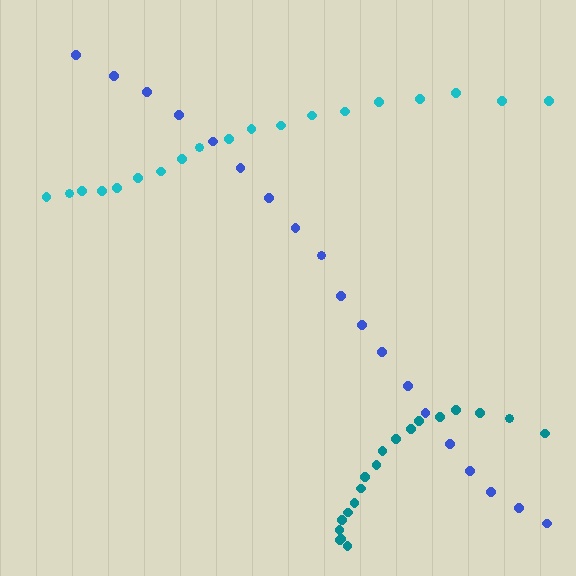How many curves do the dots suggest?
There are 3 distinct paths.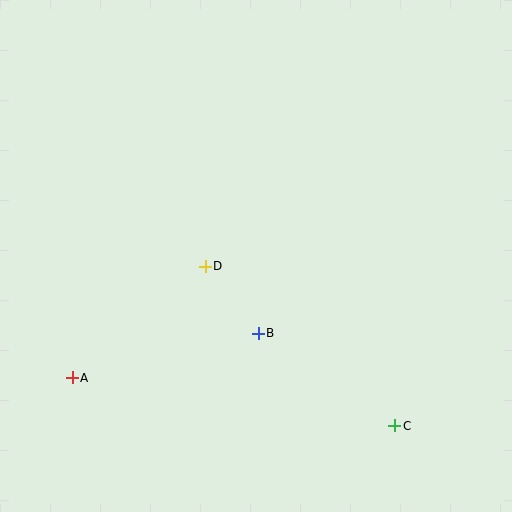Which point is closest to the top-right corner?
Point D is closest to the top-right corner.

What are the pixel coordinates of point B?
Point B is at (258, 333).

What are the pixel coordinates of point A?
Point A is at (72, 378).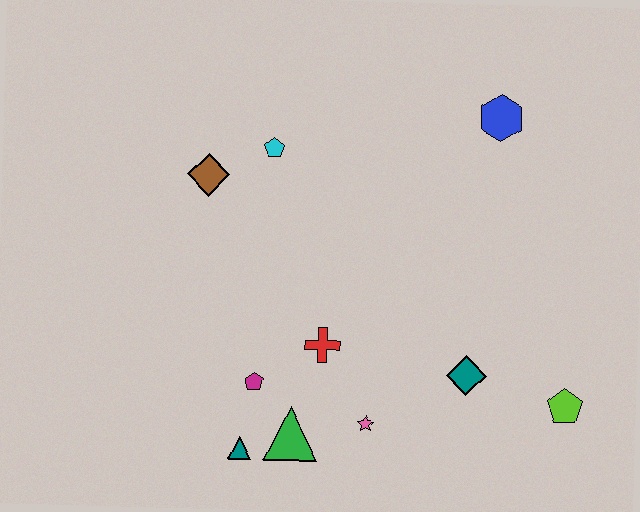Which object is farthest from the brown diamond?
The lime pentagon is farthest from the brown diamond.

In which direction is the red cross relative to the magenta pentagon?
The red cross is to the right of the magenta pentagon.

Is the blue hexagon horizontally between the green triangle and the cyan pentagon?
No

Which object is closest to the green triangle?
The teal triangle is closest to the green triangle.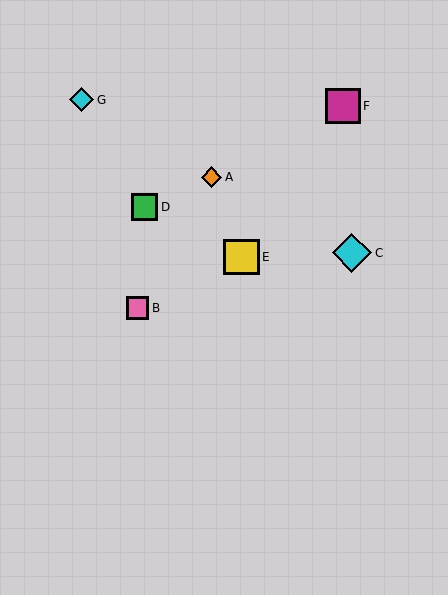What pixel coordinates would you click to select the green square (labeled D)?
Click at (145, 207) to select the green square D.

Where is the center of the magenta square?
The center of the magenta square is at (343, 106).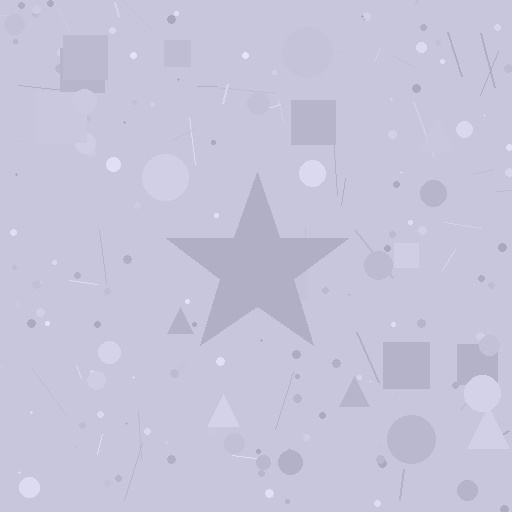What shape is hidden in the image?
A star is hidden in the image.